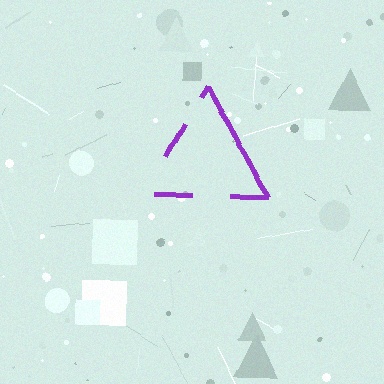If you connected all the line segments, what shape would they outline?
They would outline a triangle.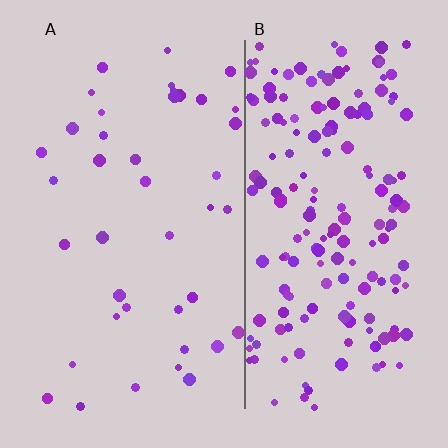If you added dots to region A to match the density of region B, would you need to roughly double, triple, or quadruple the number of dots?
Approximately quadruple.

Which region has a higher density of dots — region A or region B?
B (the right).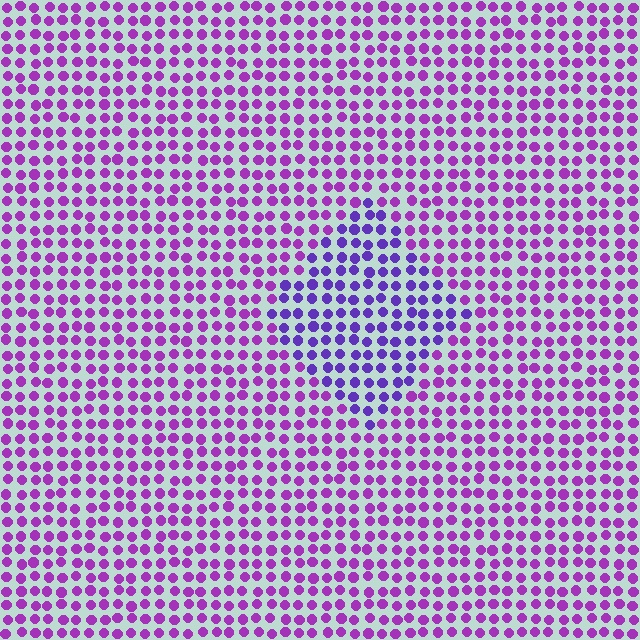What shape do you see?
I see a diamond.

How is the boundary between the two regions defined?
The boundary is defined purely by a slight shift in hue (about 31 degrees). Spacing, size, and orientation are identical on both sides.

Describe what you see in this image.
The image is filled with small purple elements in a uniform arrangement. A diamond-shaped region is visible where the elements are tinted to a slightly different hue, forming a subtle color boundary.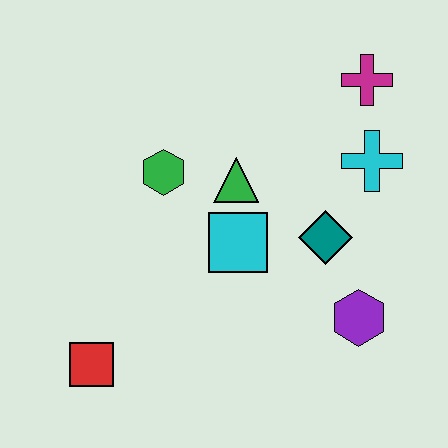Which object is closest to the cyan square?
The green triangle is closest to the cyan square.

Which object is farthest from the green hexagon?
The purple hexagon is farthest from the green hexagon.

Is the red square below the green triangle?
Yes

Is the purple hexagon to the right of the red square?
Yes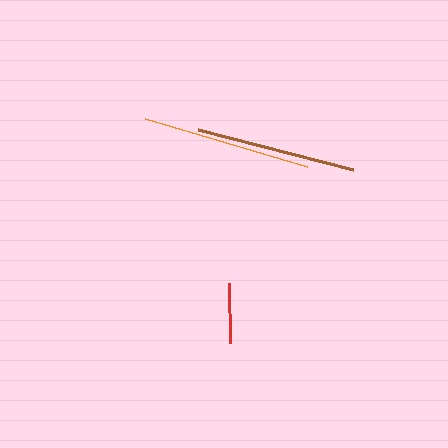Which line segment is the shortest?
The red line is the shortest at approximately 61 pixels.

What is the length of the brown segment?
The brown segment is approximately 160 pixels long.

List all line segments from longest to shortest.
From longest to shortest: orange, brown, red.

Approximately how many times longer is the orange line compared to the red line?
The orange line is approximately 2.8 times the length of the red line.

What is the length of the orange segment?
The orange segment is approximately 170 pixels long.